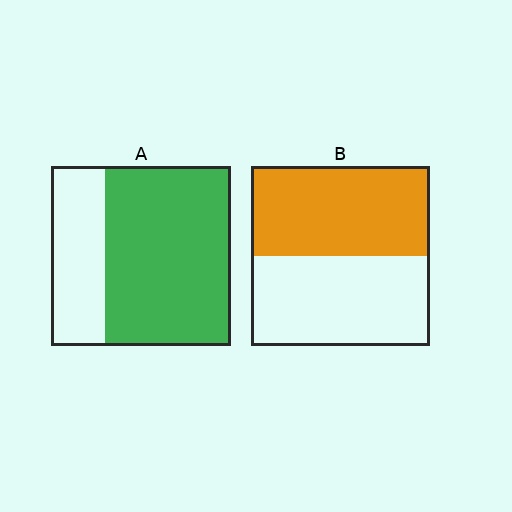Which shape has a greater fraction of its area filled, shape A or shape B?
Shape A.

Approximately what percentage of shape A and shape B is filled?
A is approximately 70% and B is approximately 50%.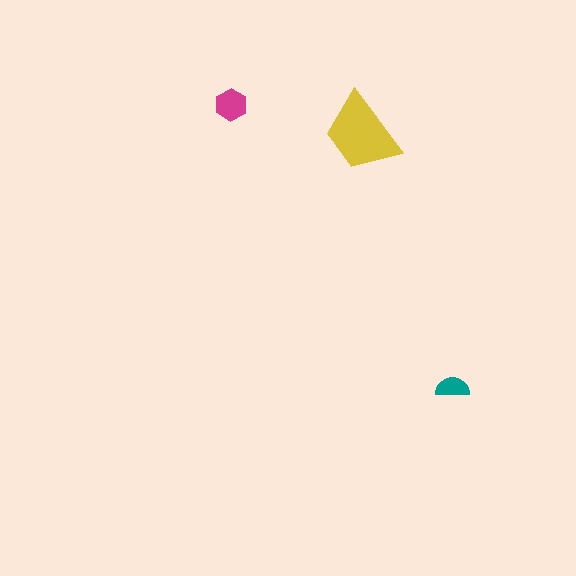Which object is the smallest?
The teal semicircle.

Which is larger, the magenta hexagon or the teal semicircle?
The magenta hexagon.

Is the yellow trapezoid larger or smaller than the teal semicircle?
Larger.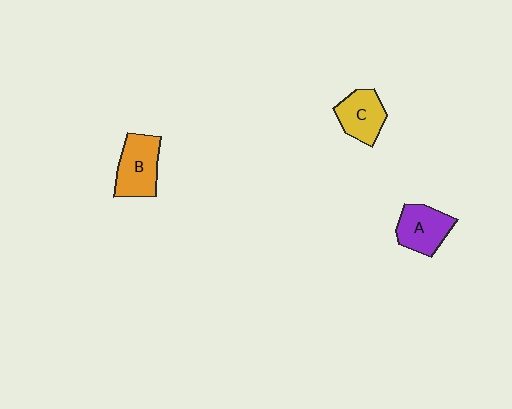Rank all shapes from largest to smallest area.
From largest to smallest: B (orange), A (purple), C (yellow).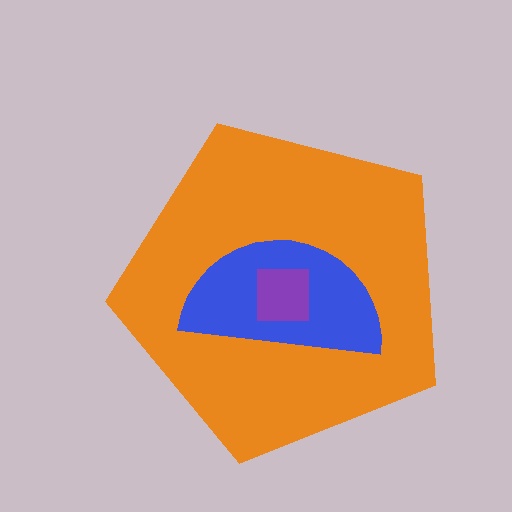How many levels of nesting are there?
3.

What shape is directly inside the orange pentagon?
The blue semicircle.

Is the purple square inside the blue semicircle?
Yes.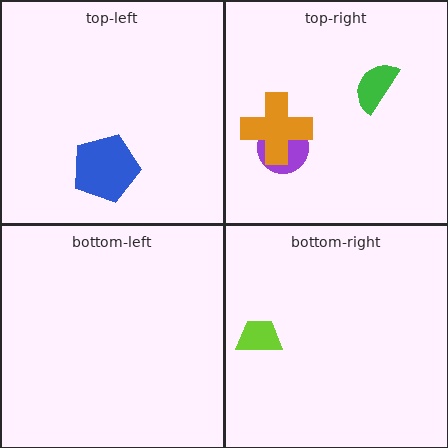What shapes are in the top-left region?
The blue pentagon.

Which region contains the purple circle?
The top-right region.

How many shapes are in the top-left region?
1.